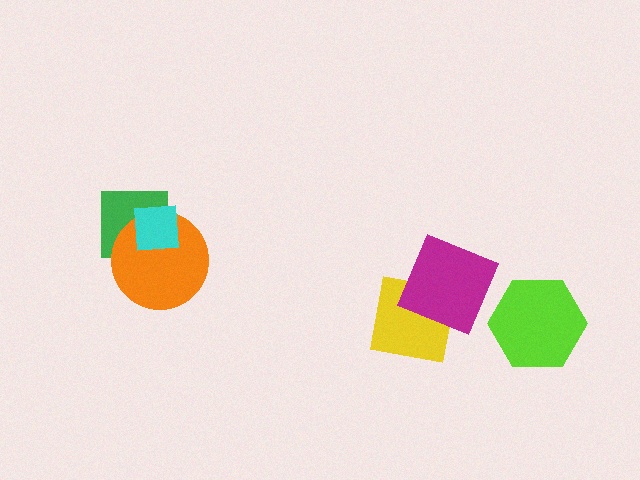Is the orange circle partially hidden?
Yes, it is partially covered by another shape.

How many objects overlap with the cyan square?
2 objects overlap with the cyan square.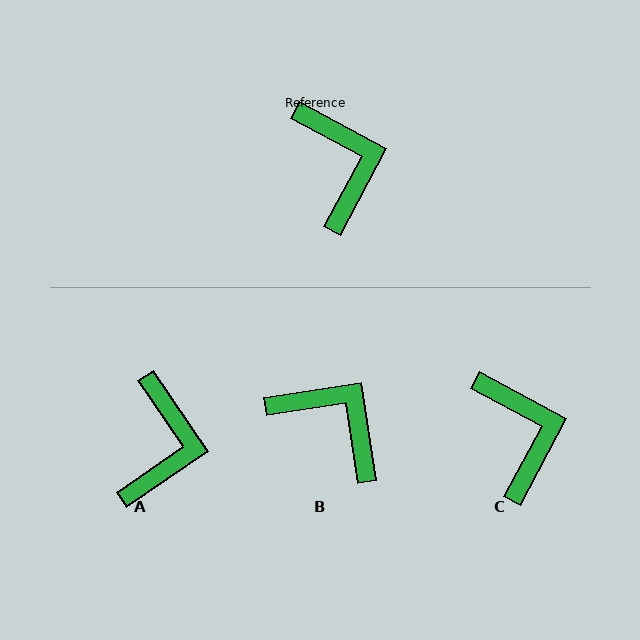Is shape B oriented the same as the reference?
No, it is off by about 37 degrees.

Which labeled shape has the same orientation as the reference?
C.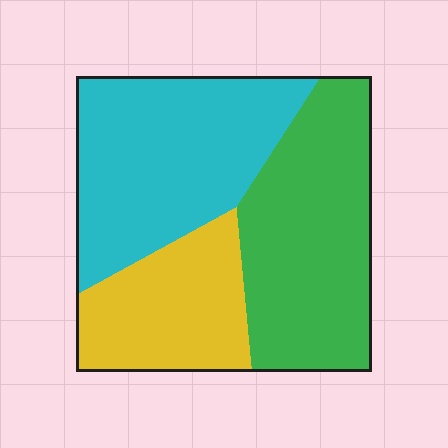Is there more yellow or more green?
Green.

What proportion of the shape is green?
Green takes up about three eighths (3/8) of the shape.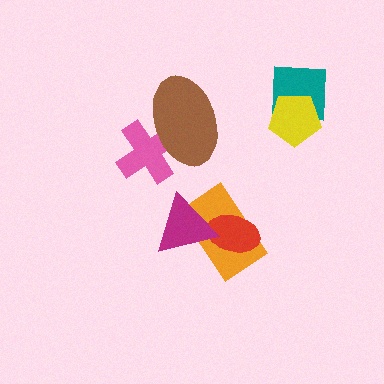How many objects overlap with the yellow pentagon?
1 object overlaps with the yellow pentagon.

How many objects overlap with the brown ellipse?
1 object overlaps with the brown ellipse.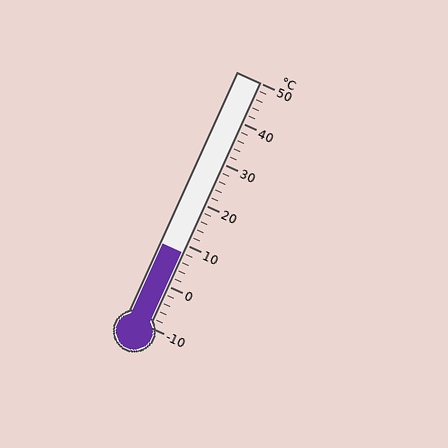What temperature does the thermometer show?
The thermometer shows approximately 8°C.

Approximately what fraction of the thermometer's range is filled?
The thermometer is filled to approximately 30% of its range.